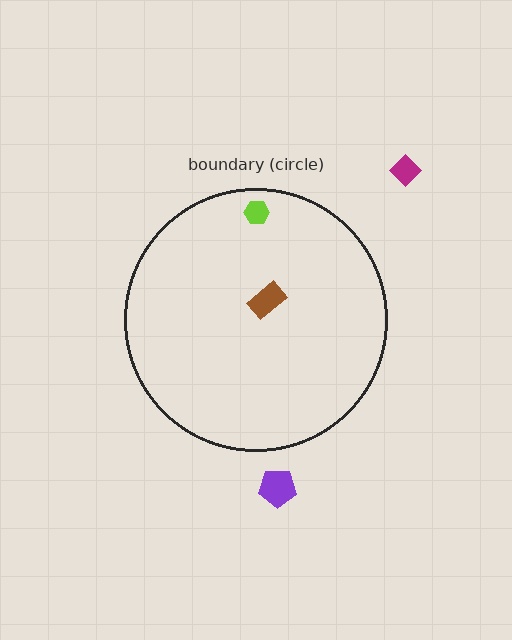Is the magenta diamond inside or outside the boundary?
Outside.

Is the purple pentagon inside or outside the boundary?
Outside.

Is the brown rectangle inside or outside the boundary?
Inside.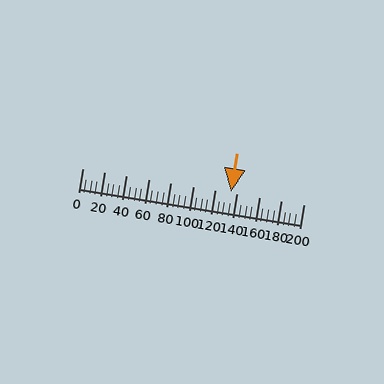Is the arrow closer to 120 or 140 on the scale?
The arrow is closer to 140.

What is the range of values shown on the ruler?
The ruler shows values from 0 to 200.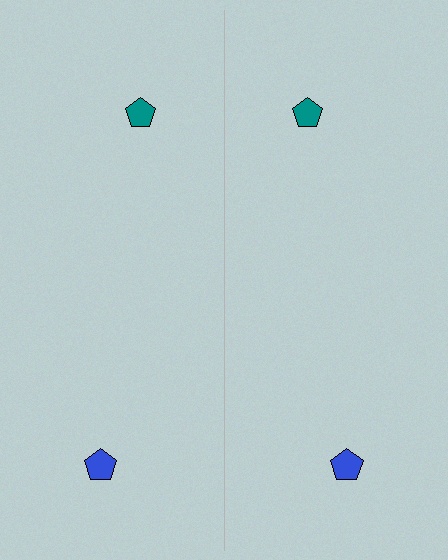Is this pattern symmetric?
Yes, this pattern has bilateral (reflection) symmetry.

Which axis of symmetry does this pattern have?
The pattern has a vertical axis of symmetry running through the center of the image.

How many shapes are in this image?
There are 4 shapes in this image.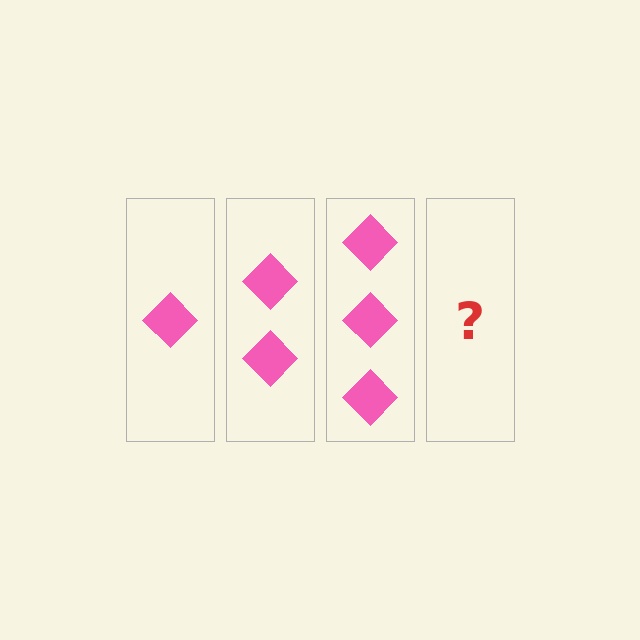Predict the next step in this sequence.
The next step is 4 diamonds.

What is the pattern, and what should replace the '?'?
The pattern is that each step adds one more diamond. The '?' should be 4 diamonds.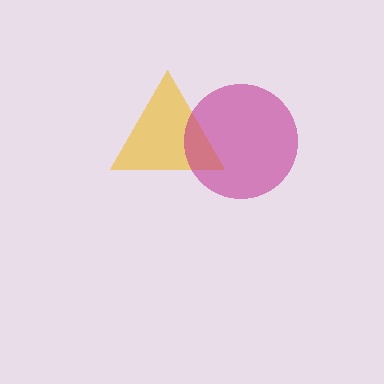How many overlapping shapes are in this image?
There are 2 overlapping shapes in the image.